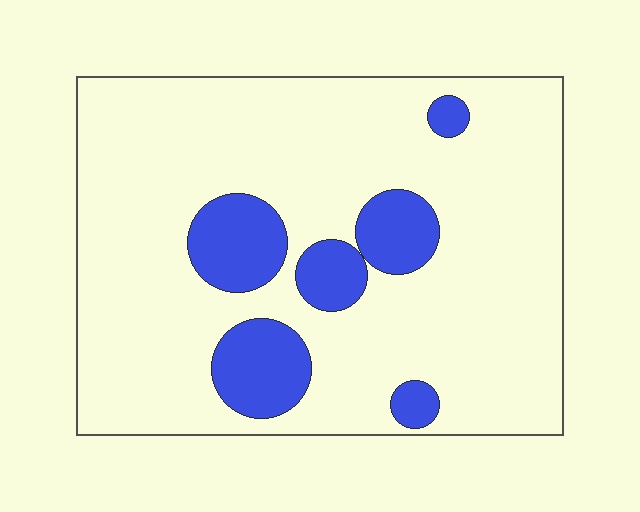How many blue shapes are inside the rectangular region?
6.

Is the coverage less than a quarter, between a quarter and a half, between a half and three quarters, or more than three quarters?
Less than a quarter.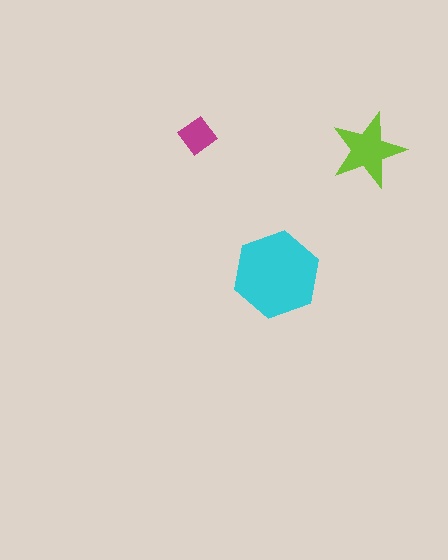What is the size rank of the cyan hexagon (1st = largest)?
1st.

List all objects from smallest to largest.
The magenta diamond, the lime star, the cyan hexagon.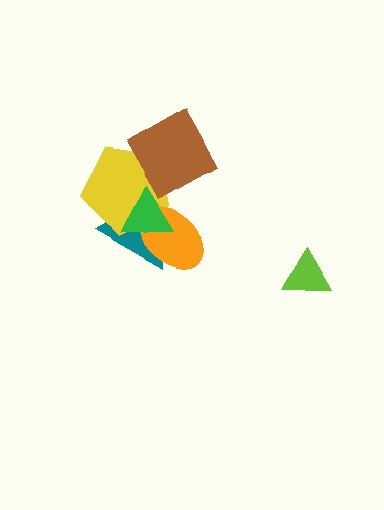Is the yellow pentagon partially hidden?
Yes, it is partially covered by another shape.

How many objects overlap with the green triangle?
4 objects overlap with the green triangle.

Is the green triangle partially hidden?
Yes, it is partially covered by another shape.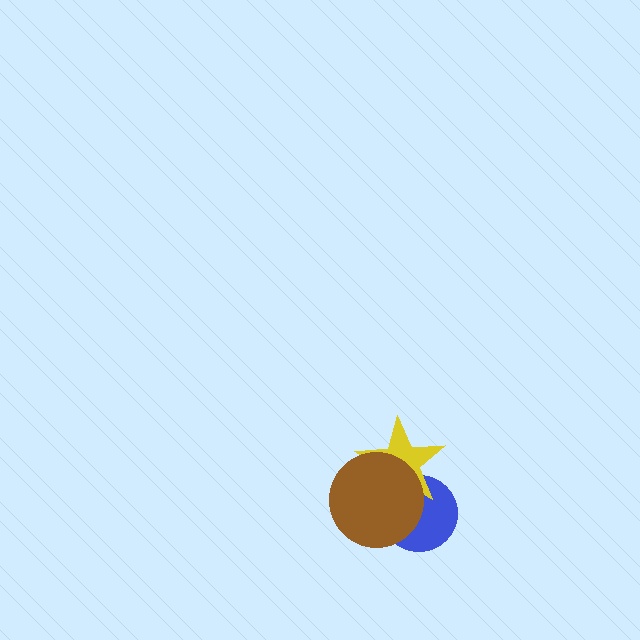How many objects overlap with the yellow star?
2 objects overlap with the yellow star.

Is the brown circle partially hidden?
No, no other shape covers it.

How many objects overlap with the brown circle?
2 objects overlap with the brown circle.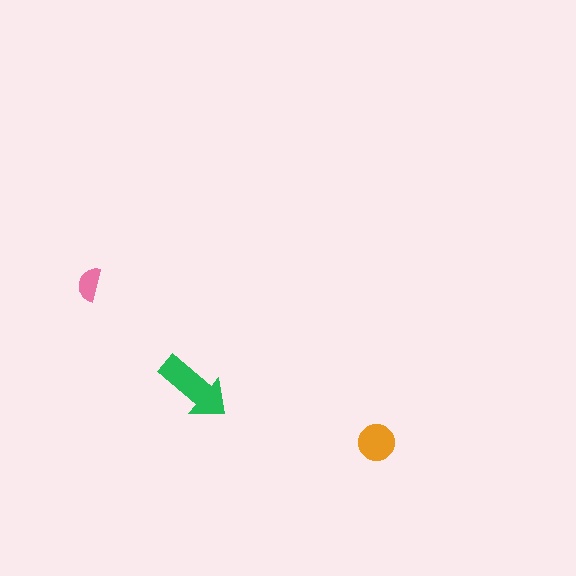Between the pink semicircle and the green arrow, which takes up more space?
The green arrow.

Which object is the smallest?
The pink semicircle.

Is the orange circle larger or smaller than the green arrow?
Smaller.